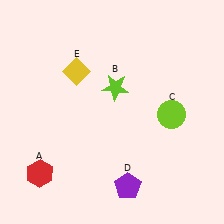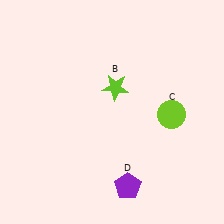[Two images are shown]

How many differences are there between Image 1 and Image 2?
There are 2 differences between the two images.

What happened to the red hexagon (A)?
The red hexagon (A) was removed in Image 2. It was in the bottom-left area of Image 1.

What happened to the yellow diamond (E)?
The yellow diamond (E) was removed in Image 2. It was in the top-left area of Image 1.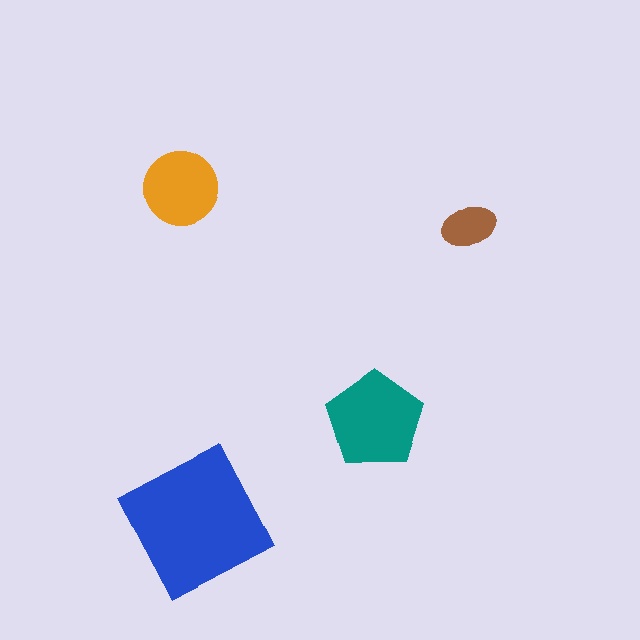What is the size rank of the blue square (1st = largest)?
1st.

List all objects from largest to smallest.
The blue square, the teal pentagon, the orange circle, the brown ellipse.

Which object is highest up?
The orange circle is topmost.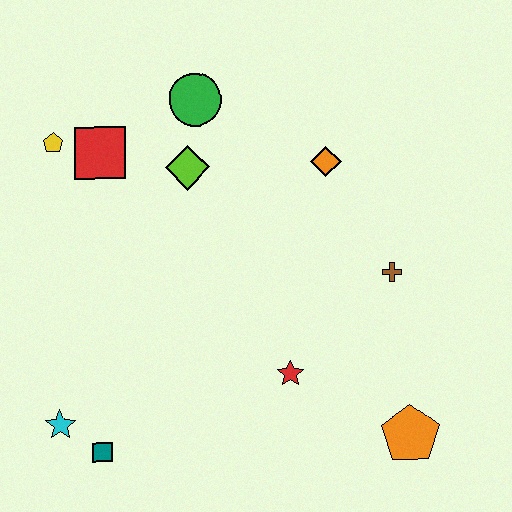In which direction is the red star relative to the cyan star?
The red star is to the right of the cyan star.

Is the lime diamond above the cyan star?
Yes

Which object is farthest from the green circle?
The orange pentagon is farthest from the green circle.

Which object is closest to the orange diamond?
The brown cross is closest to the orange diamond.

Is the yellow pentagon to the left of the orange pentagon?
Yes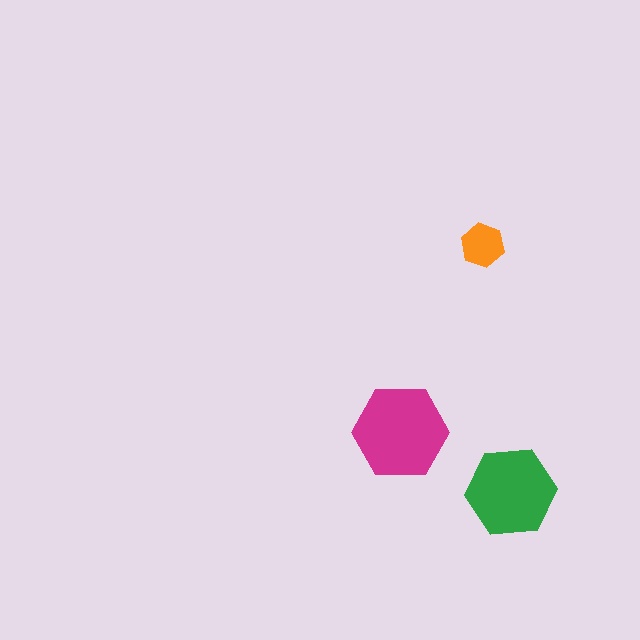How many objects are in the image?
There are 3 objects in the image.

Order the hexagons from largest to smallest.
the magenta one, the green one, the orange one.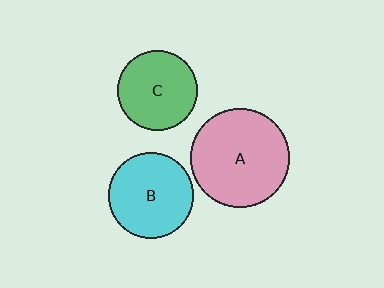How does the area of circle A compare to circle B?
Approximately 1.3 times.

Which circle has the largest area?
Circle A (pink).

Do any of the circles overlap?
No, none of the circles overlap.